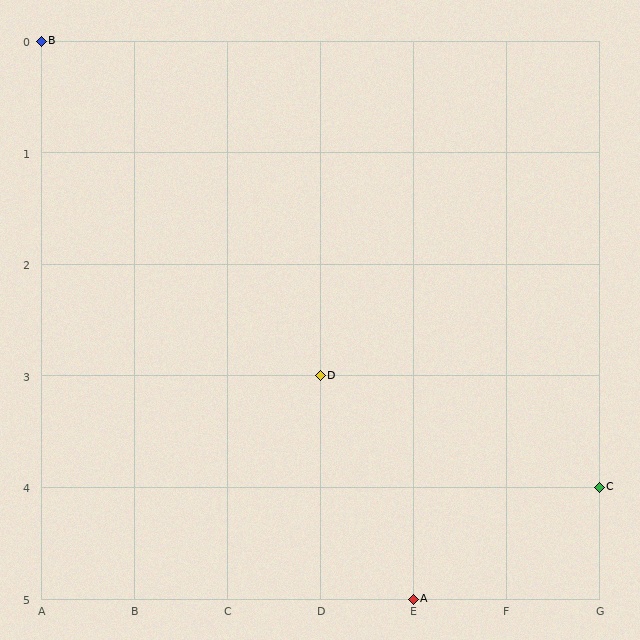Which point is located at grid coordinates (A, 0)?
Point B is at (A, 0).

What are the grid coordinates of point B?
Point B is at grid coordinates (A, 0).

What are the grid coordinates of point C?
Point C is at grid coordinates (G, 4).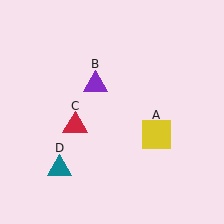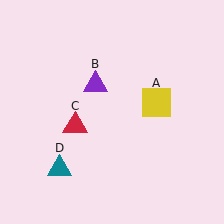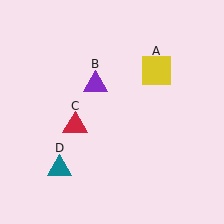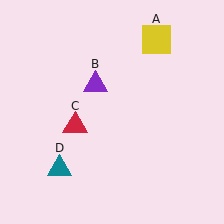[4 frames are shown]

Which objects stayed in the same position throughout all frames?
Purple triangle (object B) and red triangle (object C) and teal triangle (object D) remained stationary.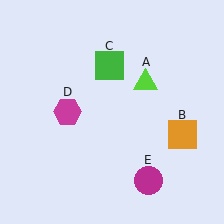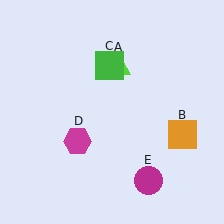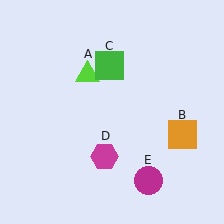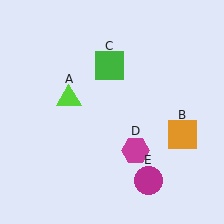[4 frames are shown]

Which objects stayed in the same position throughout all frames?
Orange square (object B) and green square (object C) and magenta circle (object E) remained stationary.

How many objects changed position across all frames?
2 objects changed position: lime triangle (object A), magenta hexagon (object D).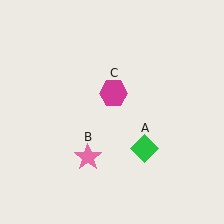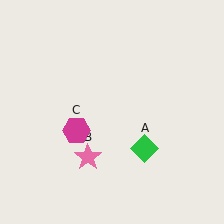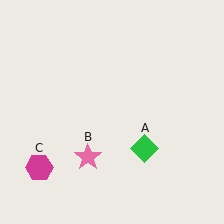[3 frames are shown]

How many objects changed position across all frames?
1 object changed position: magenta hexagon (object C).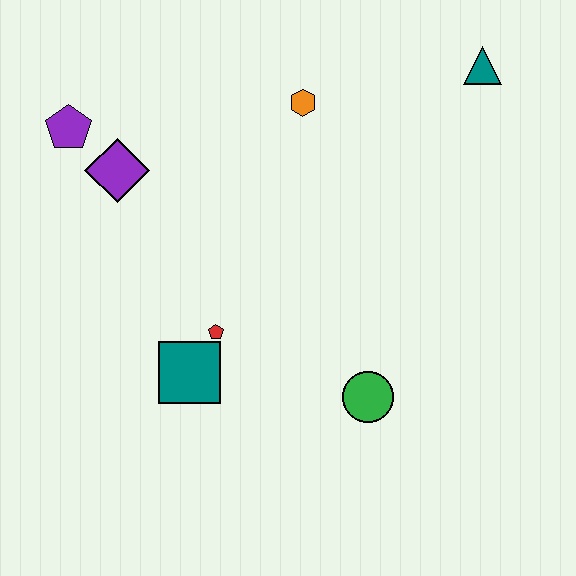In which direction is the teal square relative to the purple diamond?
The teal square is below the purple diamond.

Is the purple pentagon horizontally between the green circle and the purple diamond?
No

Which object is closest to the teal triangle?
The orange hexagon is closest to the teal triangle.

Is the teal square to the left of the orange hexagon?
Yes